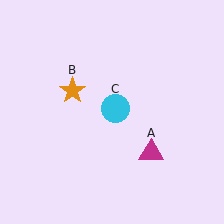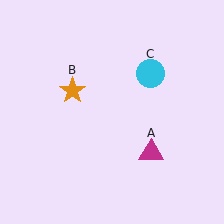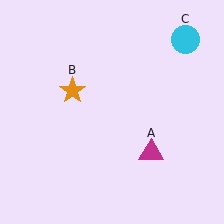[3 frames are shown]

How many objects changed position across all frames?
1 object changed position: cyan circle (object C).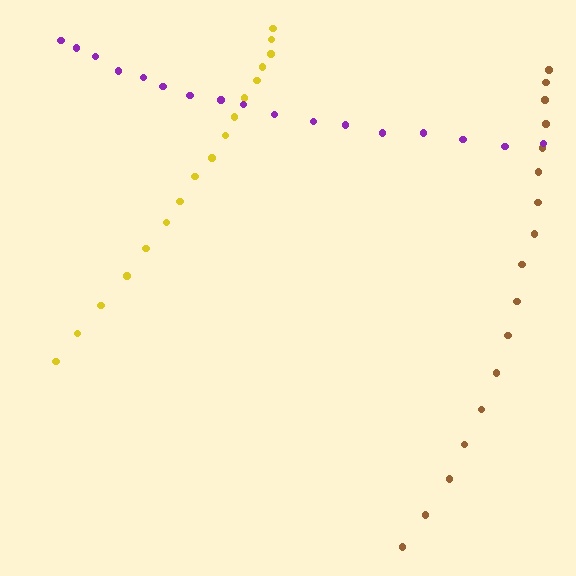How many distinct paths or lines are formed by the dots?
There are 3 distinct paths.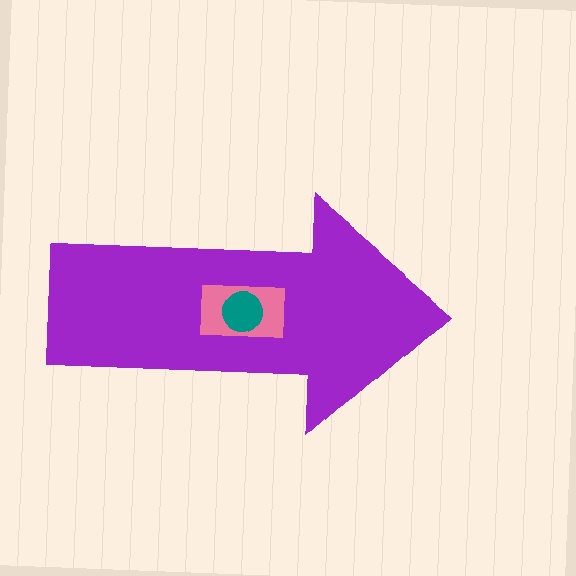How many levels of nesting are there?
3.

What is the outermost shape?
The purple arrow.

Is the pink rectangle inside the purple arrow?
Yes.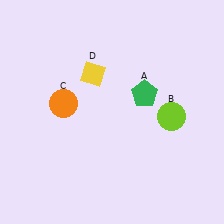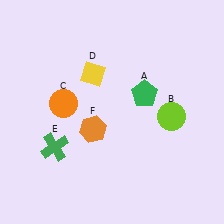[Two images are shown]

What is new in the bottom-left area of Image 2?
An orange hexagon (F) was added in the bottom-left area of Image 2.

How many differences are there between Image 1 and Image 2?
There are 2 differences between the two images.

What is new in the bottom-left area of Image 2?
A green cross (E) was added in the bottom-left area of Image 2.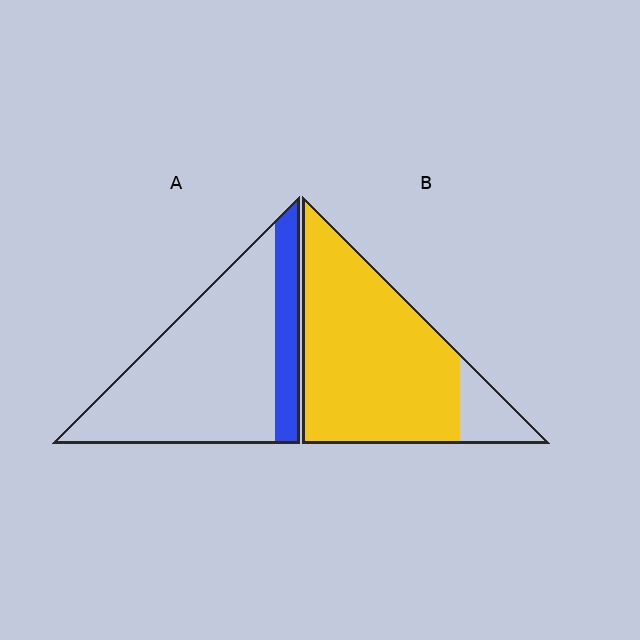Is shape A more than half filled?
No.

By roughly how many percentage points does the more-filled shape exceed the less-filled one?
By roughly 70 percentage points (B over A).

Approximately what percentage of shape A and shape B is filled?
A is approximately 20% and B is approximately 85%.